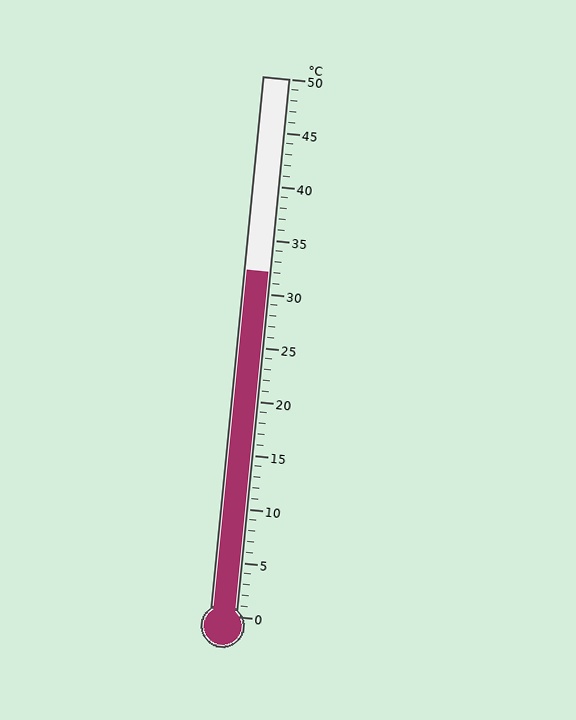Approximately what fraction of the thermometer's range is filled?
The thermometer is filled to approximately 65% of its range.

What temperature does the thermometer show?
The thermometer shows approximately 32°C.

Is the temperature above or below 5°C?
The temperature is above 5°C.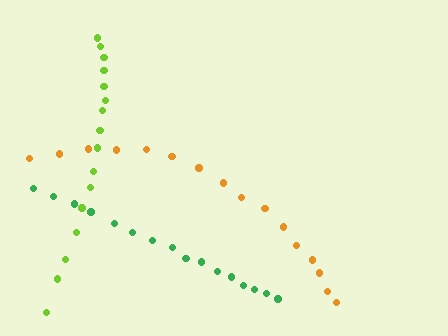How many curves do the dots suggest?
There are 3 distinct paths.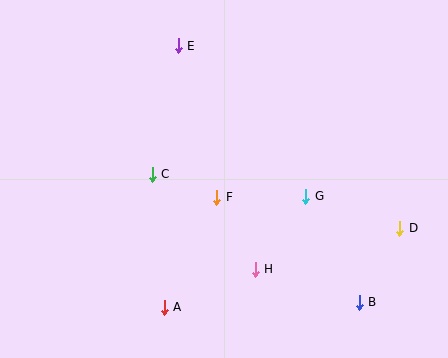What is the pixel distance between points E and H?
The distance between E and H is 236 pixels.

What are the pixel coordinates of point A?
Point A is at (164, 307).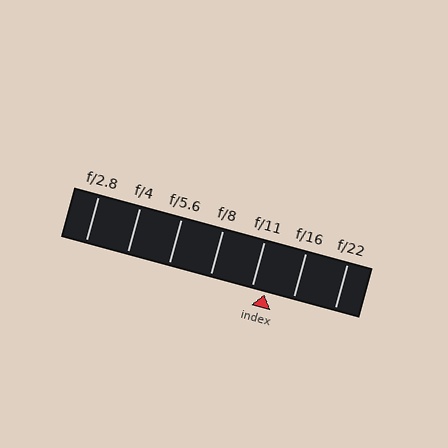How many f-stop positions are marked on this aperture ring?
There are 7 f-stop positions marked.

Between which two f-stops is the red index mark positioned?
The index mark is between f/11 and f/16.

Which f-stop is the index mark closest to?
The index mark is closest to f/11.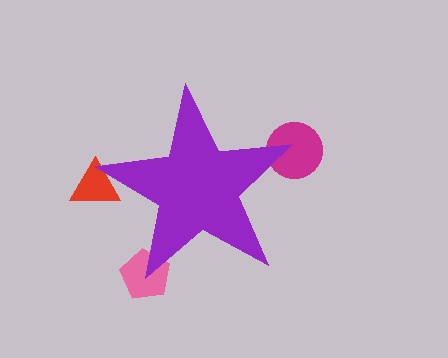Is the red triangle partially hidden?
Yes, the red triangle is partially hidden behind the purple star.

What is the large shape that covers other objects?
A purple star.